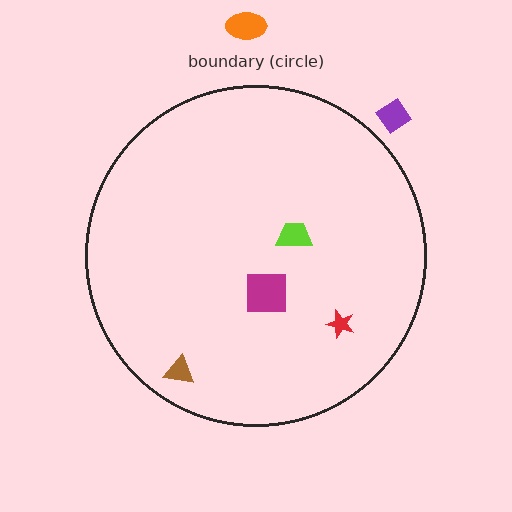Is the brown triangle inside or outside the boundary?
Inside.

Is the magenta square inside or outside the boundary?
Inside.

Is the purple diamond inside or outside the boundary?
Outside.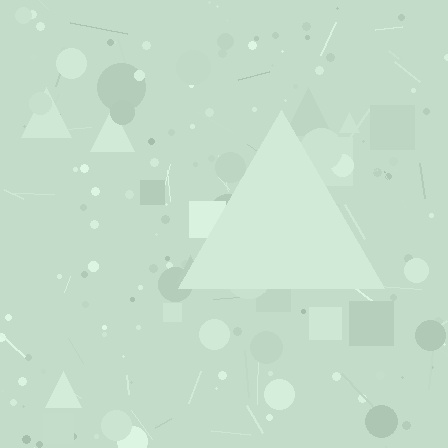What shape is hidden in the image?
A triangle is hidden in the image.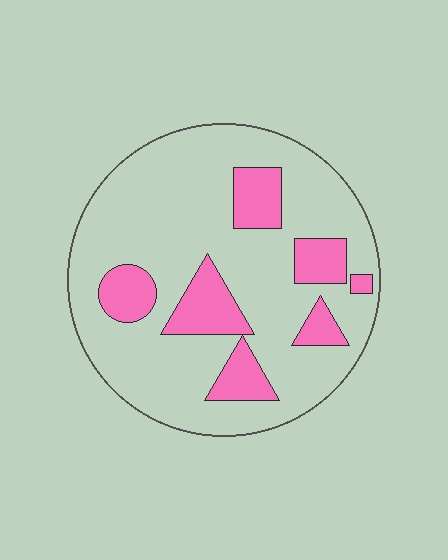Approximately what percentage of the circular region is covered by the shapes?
Approximately 20%.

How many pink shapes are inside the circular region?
7.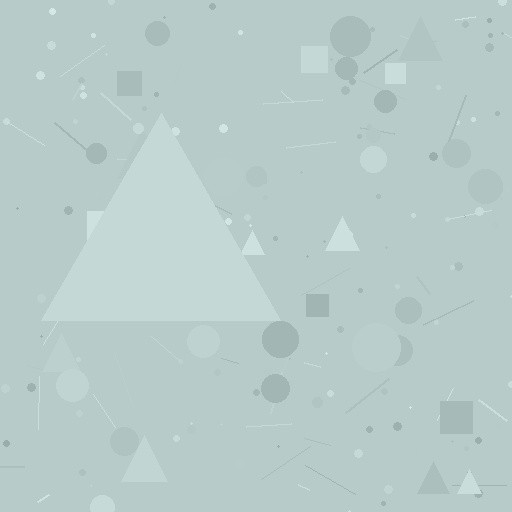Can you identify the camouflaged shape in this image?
The camouflaged shape is a triangle.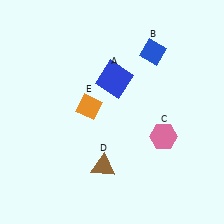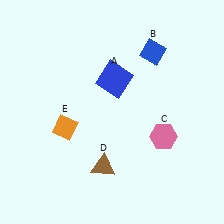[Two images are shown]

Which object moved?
The orange diamond (E) moved left.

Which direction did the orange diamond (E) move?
The orange diamond (E) moved left.